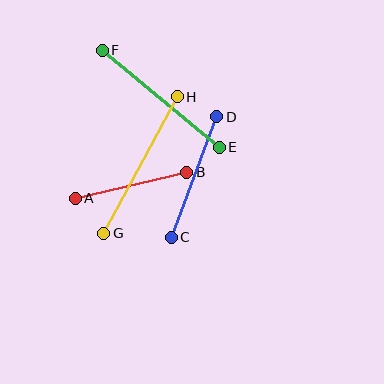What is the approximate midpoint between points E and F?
The midpoint is at approximately (161, 99) pixels.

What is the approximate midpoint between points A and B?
The midpoint is at approximately (131, 185) pixels.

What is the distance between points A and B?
The distance is approximately 114 pixels.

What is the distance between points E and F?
The distance is approximately 152 pixels.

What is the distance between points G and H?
The distance is approximately 155 pixels.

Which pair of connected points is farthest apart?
Points G and H are farthest apart.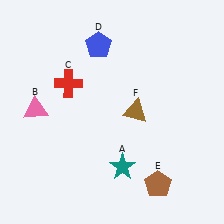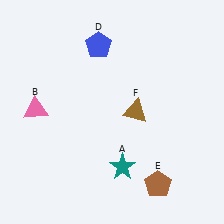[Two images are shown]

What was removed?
The red cross (C) was removed in Image 2.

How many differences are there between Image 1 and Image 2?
There is 1 difference between the two images.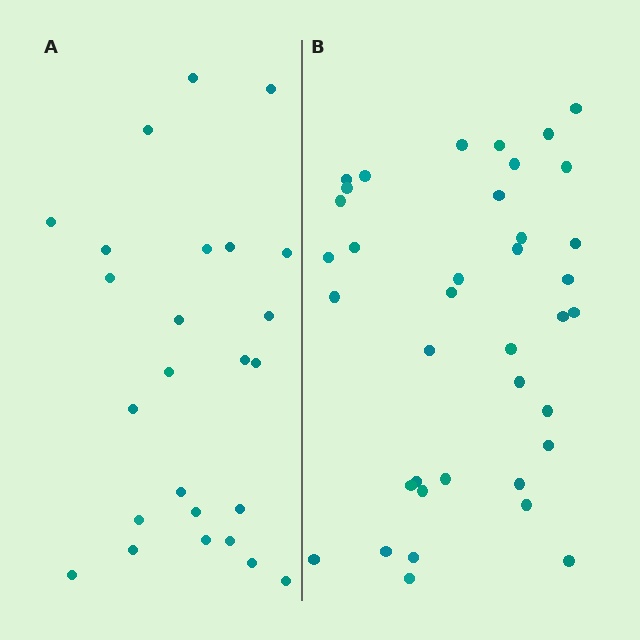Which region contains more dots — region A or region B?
Region B (the right region) has more dots.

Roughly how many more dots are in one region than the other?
Region B has approximately 15 more dots than region A.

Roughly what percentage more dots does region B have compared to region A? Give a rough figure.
About 50% more.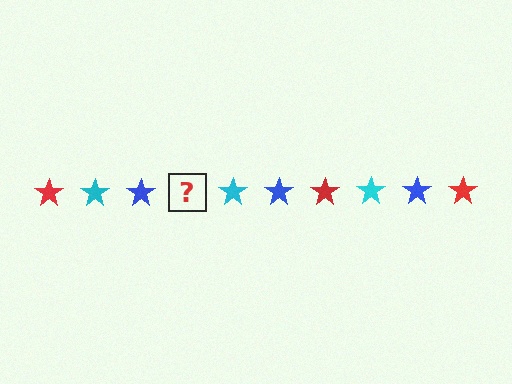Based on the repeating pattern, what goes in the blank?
The blank should be a red star.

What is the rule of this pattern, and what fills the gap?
The rule is that the pattern cycles through red, cyan, blue stars. The gap should be filled with a red star.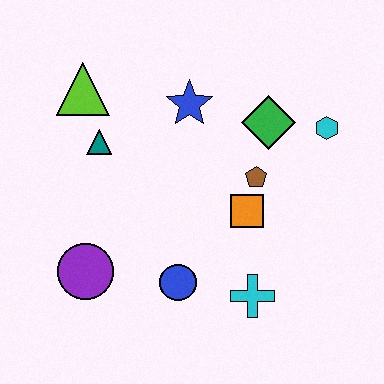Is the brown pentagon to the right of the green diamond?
No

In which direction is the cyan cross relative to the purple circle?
The cyan cross is to the right of the purple circle.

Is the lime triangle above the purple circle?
Yes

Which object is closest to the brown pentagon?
The orange square is closest to the brown pentagon.